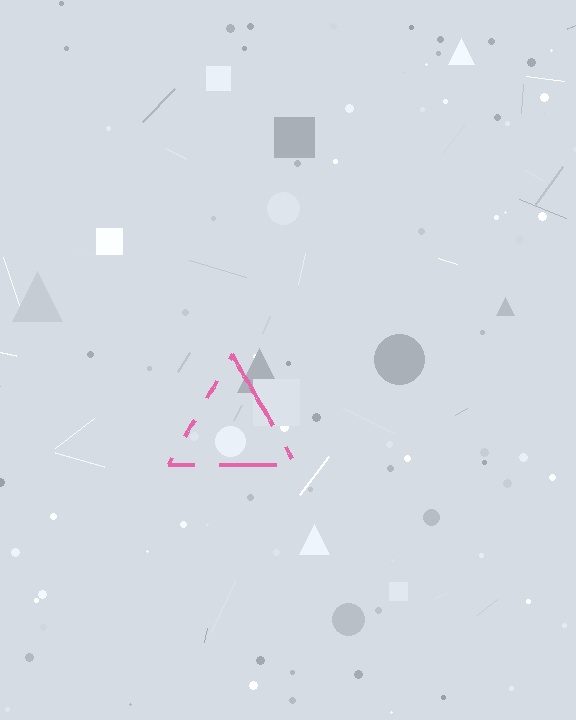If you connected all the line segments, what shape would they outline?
They would outline a triangle.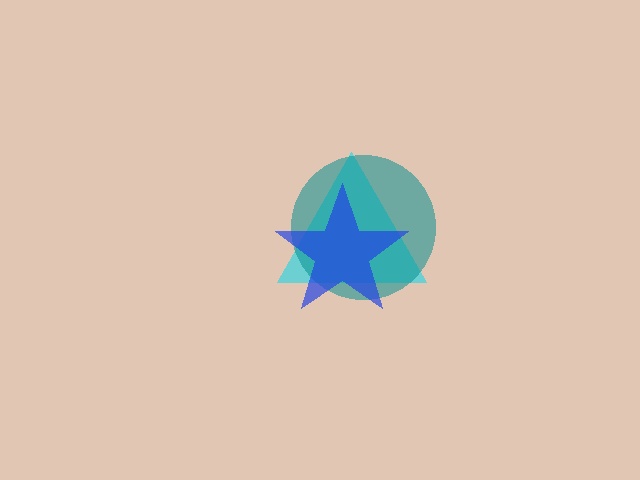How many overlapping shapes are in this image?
There are 3 overlapping shapes in the image.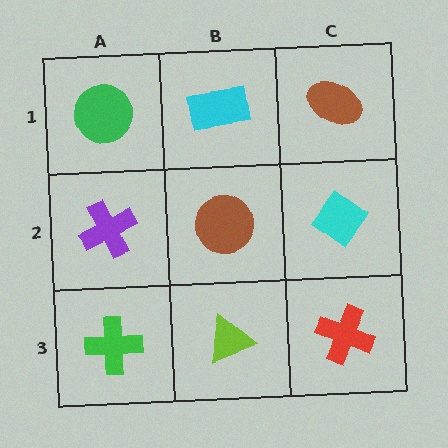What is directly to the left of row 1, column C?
A cyan rectangle.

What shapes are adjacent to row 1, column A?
A purple cross (row 2, column A), a cyan rectangle (row 1, column B).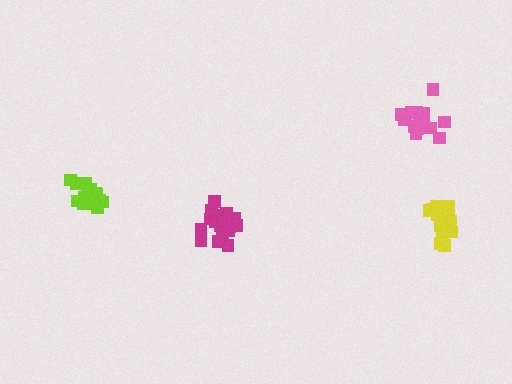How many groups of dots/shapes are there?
There are 4 groups.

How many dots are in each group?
Group 1: 19 dots, Group 2: 15 dots, Group 3: 18 dots, Group 4: 16 dots (68 total).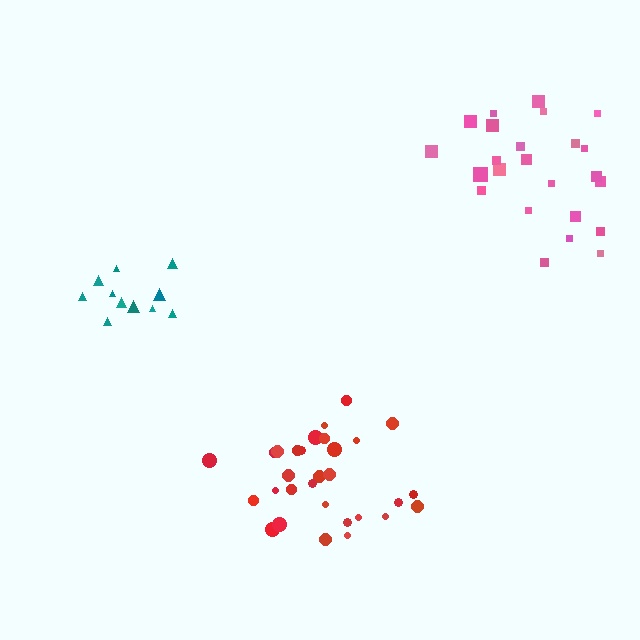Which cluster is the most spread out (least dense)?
Pink.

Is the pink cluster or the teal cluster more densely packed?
Teal.